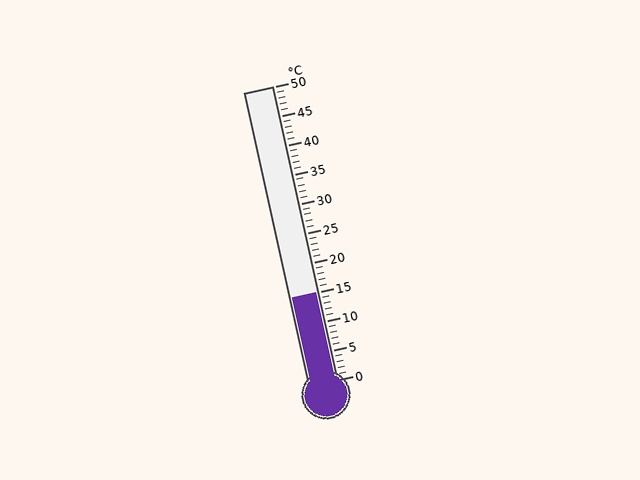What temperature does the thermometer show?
The thermometer shows approximately 15°C.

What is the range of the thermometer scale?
The thermometer scale ranges from 0°C to 50°C.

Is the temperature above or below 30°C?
The temperature is below 30°C.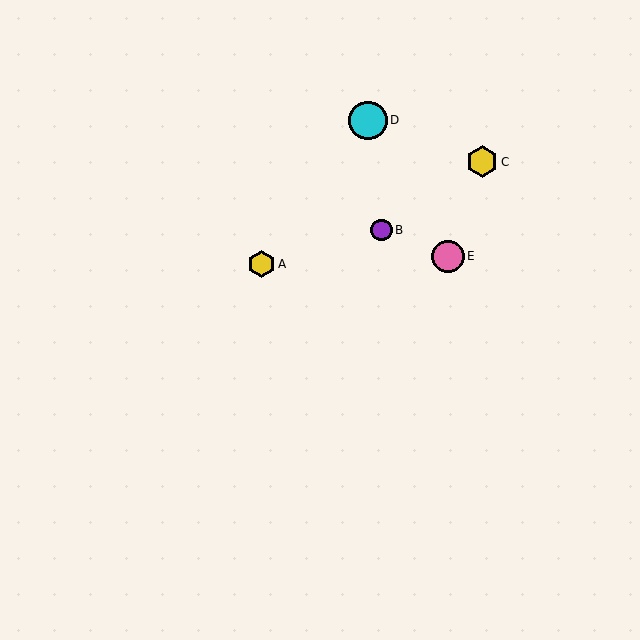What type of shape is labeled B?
Shape B is a purple circle.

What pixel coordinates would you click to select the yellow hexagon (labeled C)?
Click at (482, 162) to select the yellow hexagon C.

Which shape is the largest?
The cyan circle (labeled D) is the largest.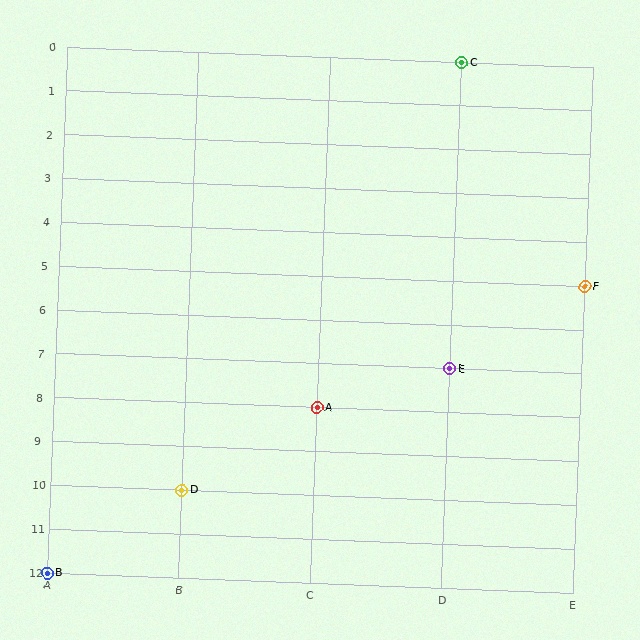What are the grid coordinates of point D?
Point D is at grid coordinates (B, 10).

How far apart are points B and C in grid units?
Points B and C are 3 columns and 12 rows apart (about 12.4 grid units diagonally).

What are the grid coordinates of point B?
Point B is at grid coordinates (A, 12).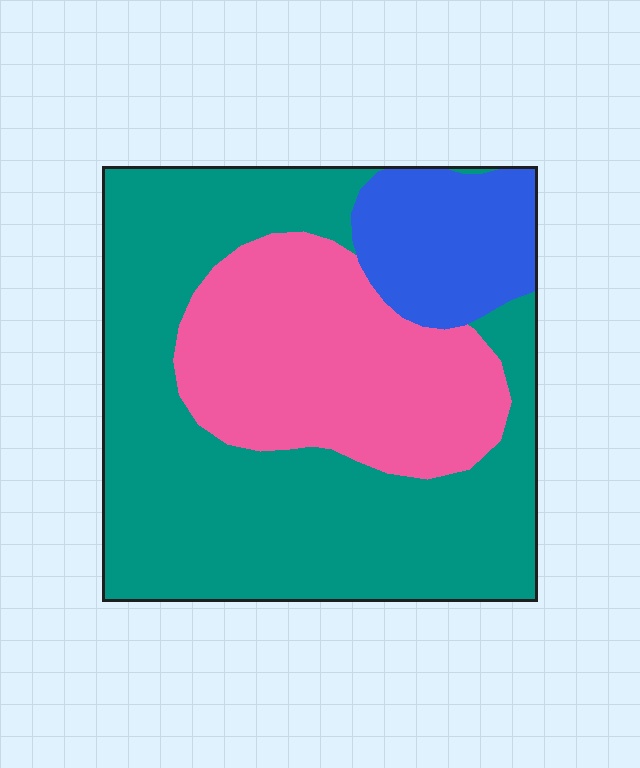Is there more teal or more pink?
Teal.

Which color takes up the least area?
Blue, at roughly 15%.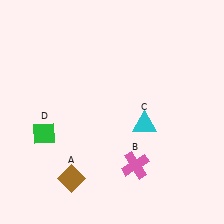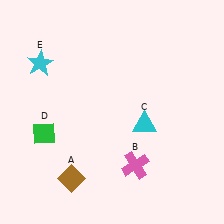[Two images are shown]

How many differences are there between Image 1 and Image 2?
There is 1 difference between the two images.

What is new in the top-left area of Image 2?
A cyan star (E) was added in the top-left area of Image 2.